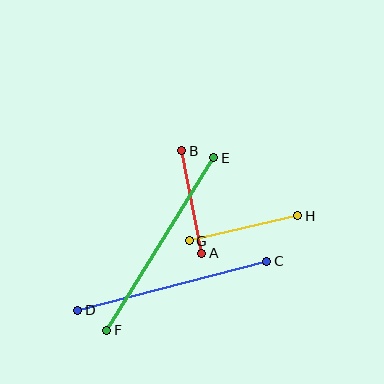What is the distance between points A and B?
The distance is approximately 105 pixels.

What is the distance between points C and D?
The distance is approximately 195 pixels.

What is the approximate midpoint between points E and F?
The midpoint is at approximately (160, 244) pixels.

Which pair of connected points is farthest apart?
Points E and F are farthest apart.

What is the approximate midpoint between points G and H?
The midpoint is at approximately (244, 228) pixels.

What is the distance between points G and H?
The distance is approximately 112 pixels.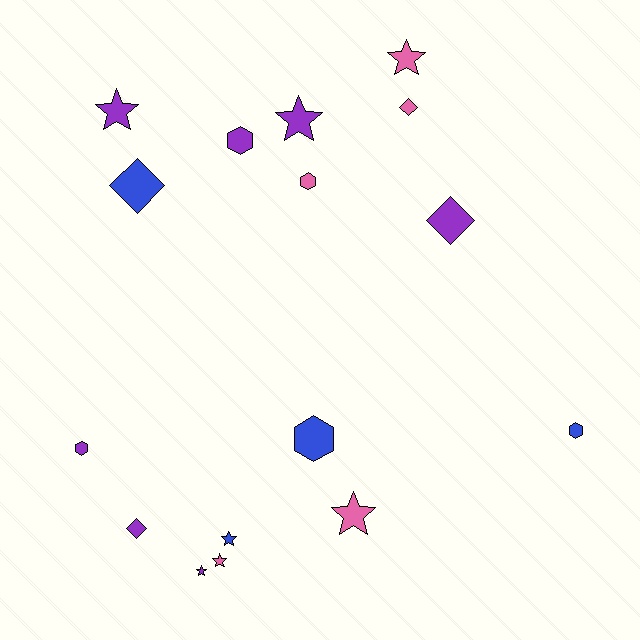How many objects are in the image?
There are 16 objects.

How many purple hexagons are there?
There are 2 purple hexagons.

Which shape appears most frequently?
Star, with 7 objects.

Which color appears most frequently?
Purple, with 7 objects.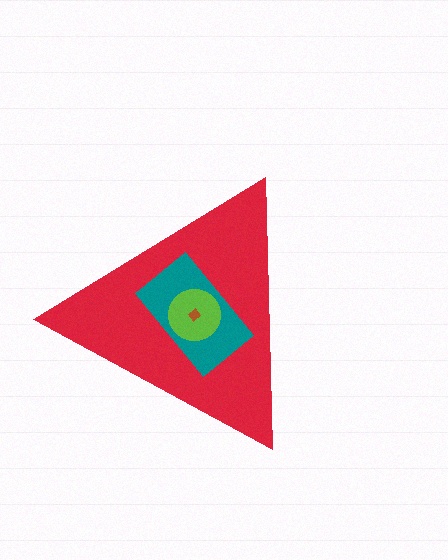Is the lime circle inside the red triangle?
Yes.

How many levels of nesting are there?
4.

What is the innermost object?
The brown diamond.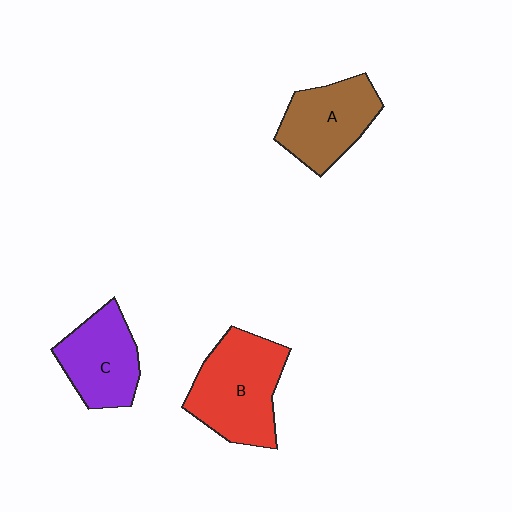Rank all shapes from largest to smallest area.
From largest to smallest: B (red), A (brown), C (purple).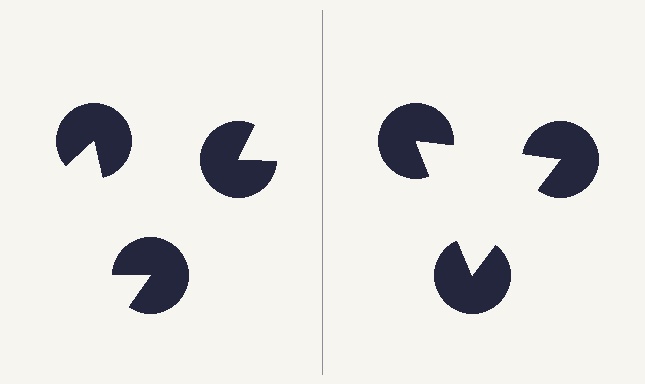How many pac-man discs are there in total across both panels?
6 — 3 on each side.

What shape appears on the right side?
An illusory triangle.